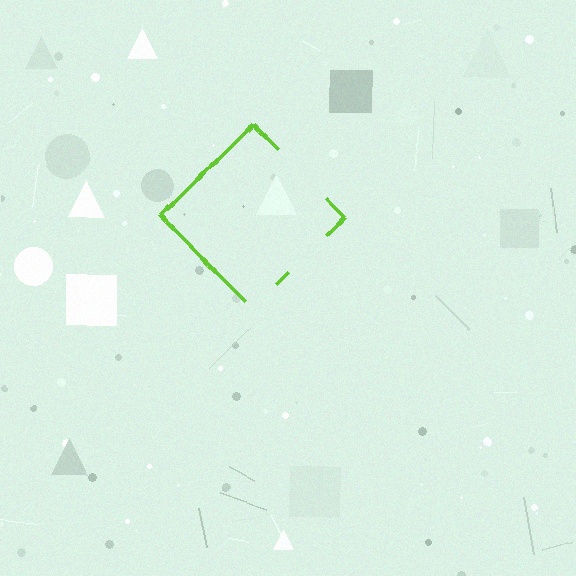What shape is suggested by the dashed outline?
The dashed outline suggests a diamond.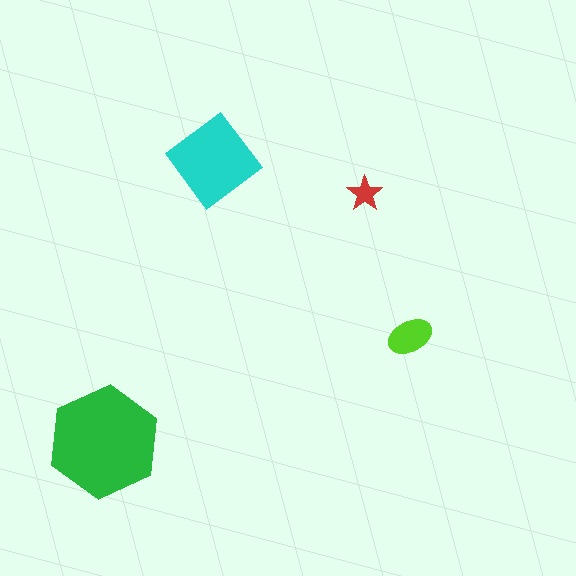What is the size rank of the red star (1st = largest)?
4th.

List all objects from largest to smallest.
The green hexagon, the cyan diamond, the lime ellipse, the red star.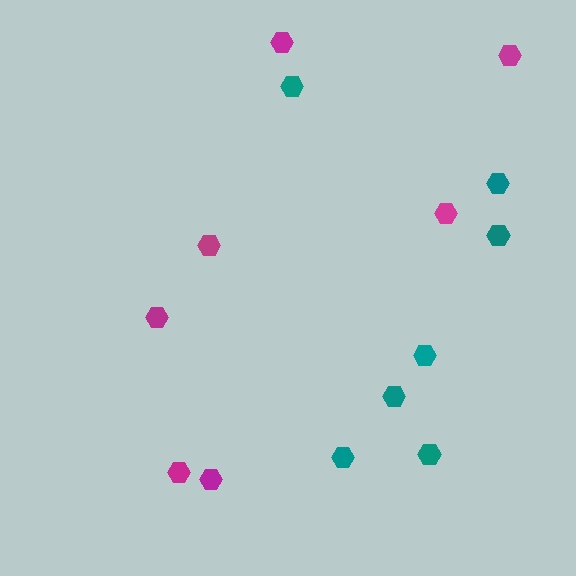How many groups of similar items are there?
There are 2 groups: one group of teal hexagons (7) and one group of magenta hexagons (7).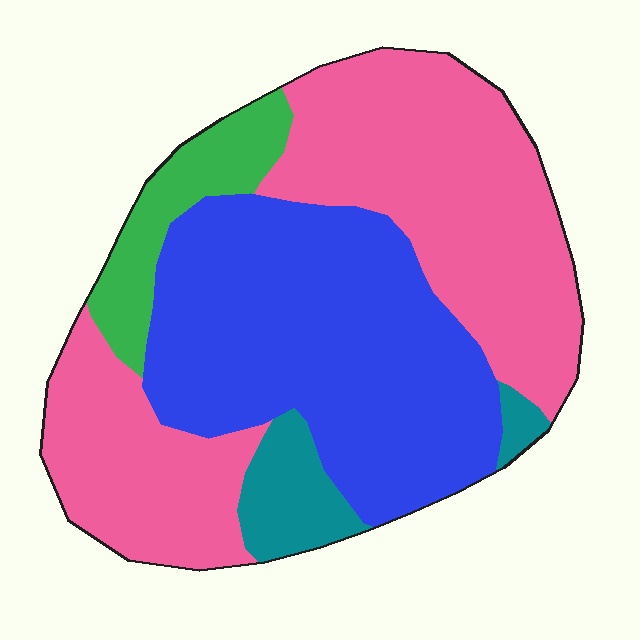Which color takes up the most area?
Pink, at roughly 45%.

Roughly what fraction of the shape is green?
Green covers 9% of the shape.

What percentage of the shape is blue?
Blue covers 39% of the shape.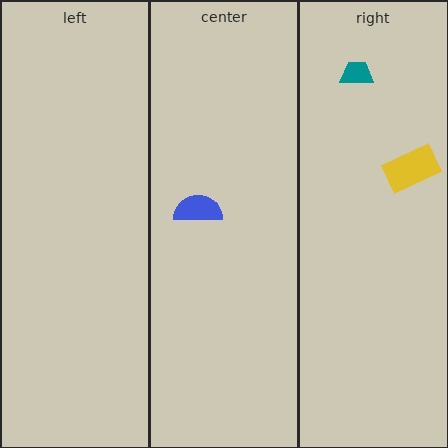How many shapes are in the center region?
1.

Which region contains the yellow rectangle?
The right region.